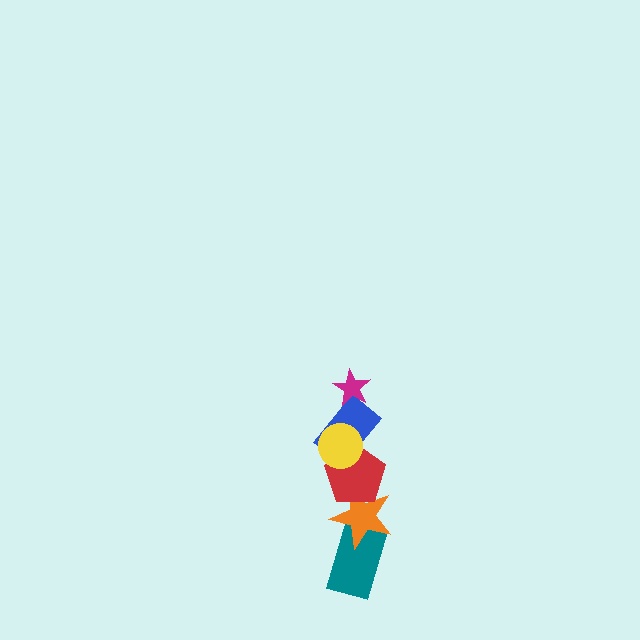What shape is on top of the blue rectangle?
The yellow circle is on top of the blue rectangle.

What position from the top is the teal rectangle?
The teal rectangle is 6th from the top.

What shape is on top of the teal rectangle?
The orange star is on top of the teal rectangle.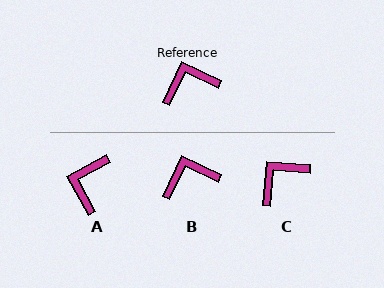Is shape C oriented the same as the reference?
No, it is off by about 21 degrees.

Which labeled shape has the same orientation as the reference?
B.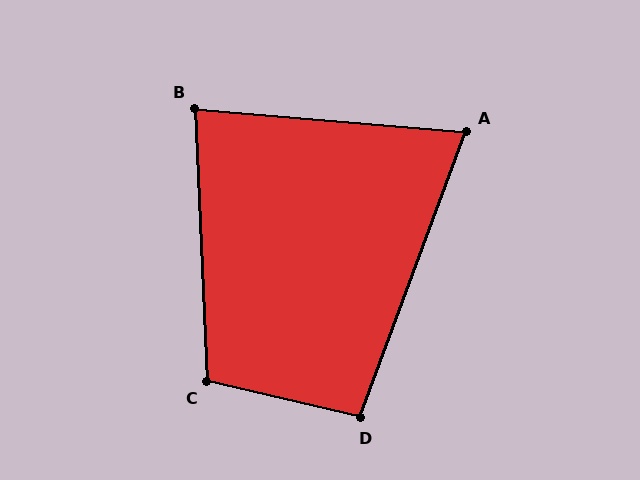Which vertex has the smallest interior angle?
A, at approximately 75 degrees.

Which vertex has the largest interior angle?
C, at approximately 105 degrees.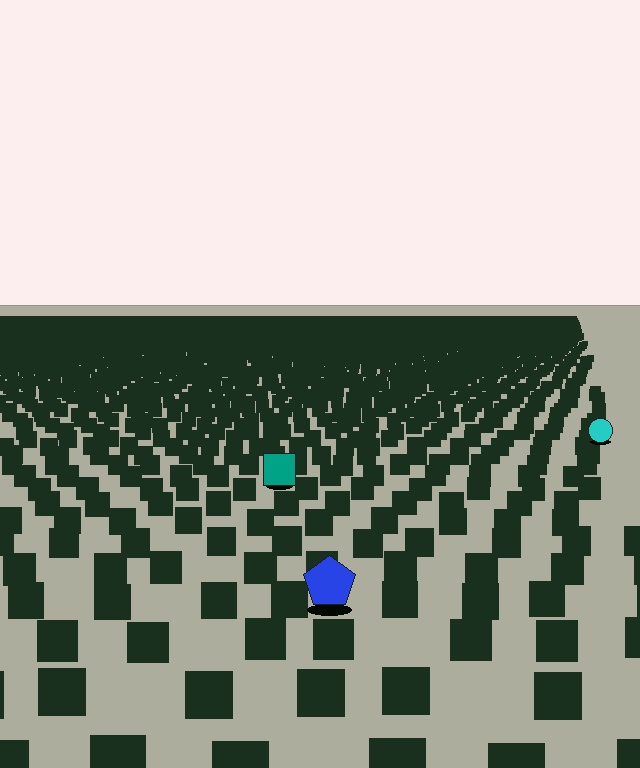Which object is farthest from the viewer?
The cyan circle is farthest from the viewer. It appears smaller and the ground texture around it is denser.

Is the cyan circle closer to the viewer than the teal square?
No. The teal square is closer — you can tell from the texture gradient: the ground texture is coarser near it.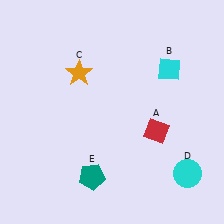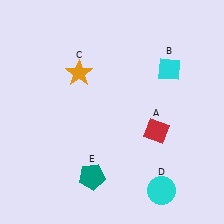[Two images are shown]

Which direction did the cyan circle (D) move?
The cyan circle (D) moved left.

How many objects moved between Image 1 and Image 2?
1 object moved between the two images.